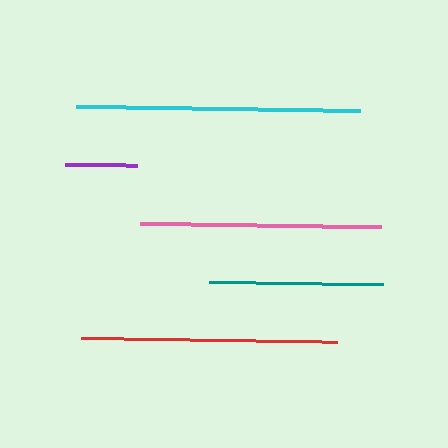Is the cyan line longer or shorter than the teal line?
The cyan line is longer than the teal line.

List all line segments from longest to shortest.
From longest to shortest: cyan, red, pink, teal, purple.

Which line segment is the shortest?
The purple line is the shortest at approximately 71 pixels.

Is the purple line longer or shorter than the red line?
The red line is longer than the purple line.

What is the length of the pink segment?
The pink segment is approximately 241 pixels long.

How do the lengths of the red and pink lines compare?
The red and pink lines are approximately the same length.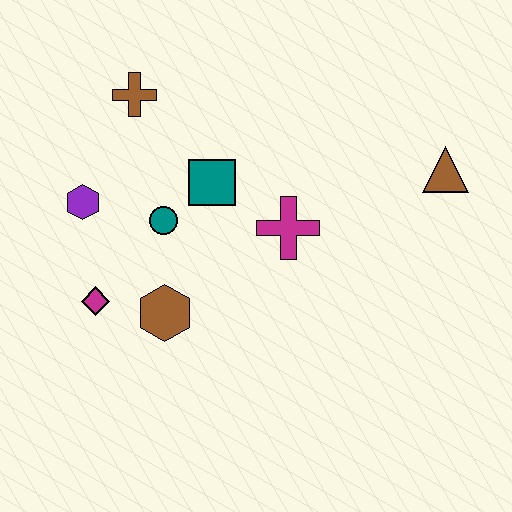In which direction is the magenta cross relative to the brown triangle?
The magenta cross is to the left of the brown triangle.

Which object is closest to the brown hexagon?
The magenta diamond is closest to the brown hexagon.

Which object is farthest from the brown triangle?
The magenta diamond is farthest from the brown triangle.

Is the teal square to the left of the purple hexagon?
No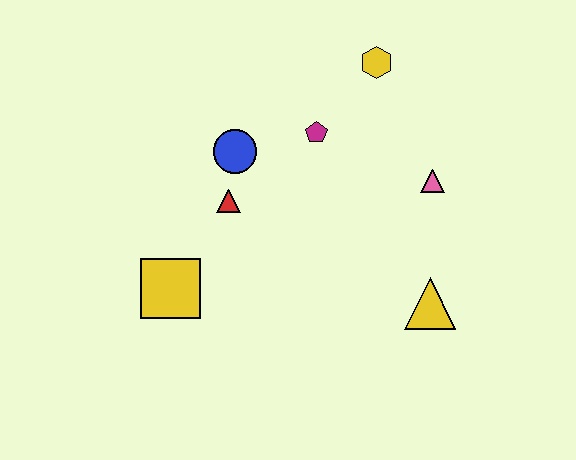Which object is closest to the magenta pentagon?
The blue circle is closest to the magenta pentagon.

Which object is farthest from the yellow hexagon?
The yellow square is farthest from the yellow hexagon.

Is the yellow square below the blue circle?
Yes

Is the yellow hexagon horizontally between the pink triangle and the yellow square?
Yes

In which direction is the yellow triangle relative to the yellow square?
The yellow triangle is to the right of the yellow square.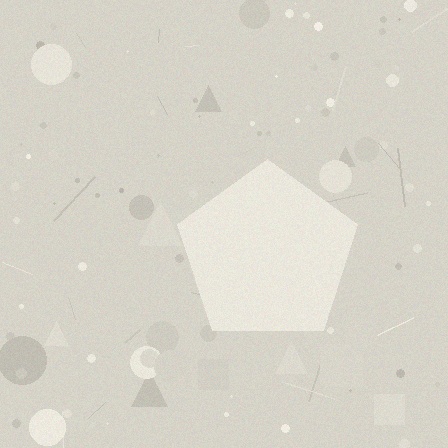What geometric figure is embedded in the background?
A pentagon is embedded in the background.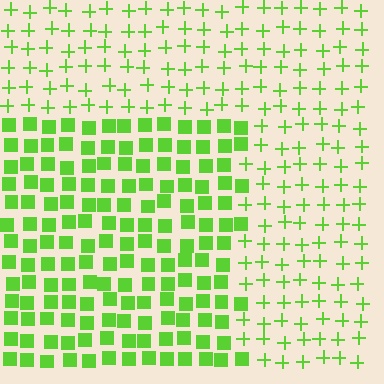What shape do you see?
I see a rectangle.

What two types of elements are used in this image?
The image uses squares inside the rectangle region and plus signs outside it.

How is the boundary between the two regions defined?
The boundary is defined by a change in element shape: squares inside vs. plus signs outside. All elements share the same color and spacing.